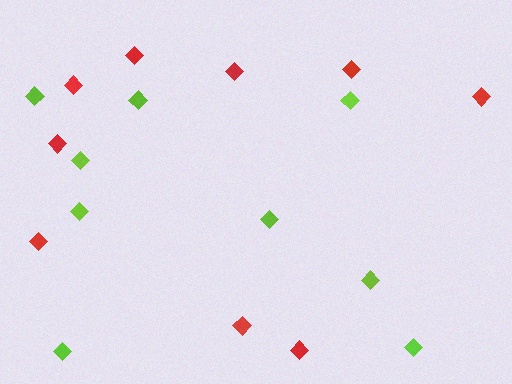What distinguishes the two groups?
There are 2 groups: one group of red diamonds (9) and one group of lime diamonds (9).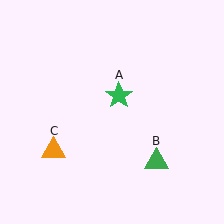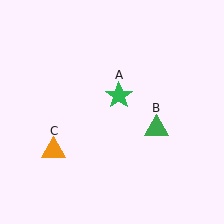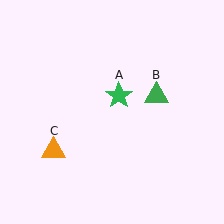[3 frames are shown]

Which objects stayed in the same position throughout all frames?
Green star (object A) and orange triangle (object C) remained stationary.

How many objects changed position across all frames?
1 object changed position: green triangle (object B).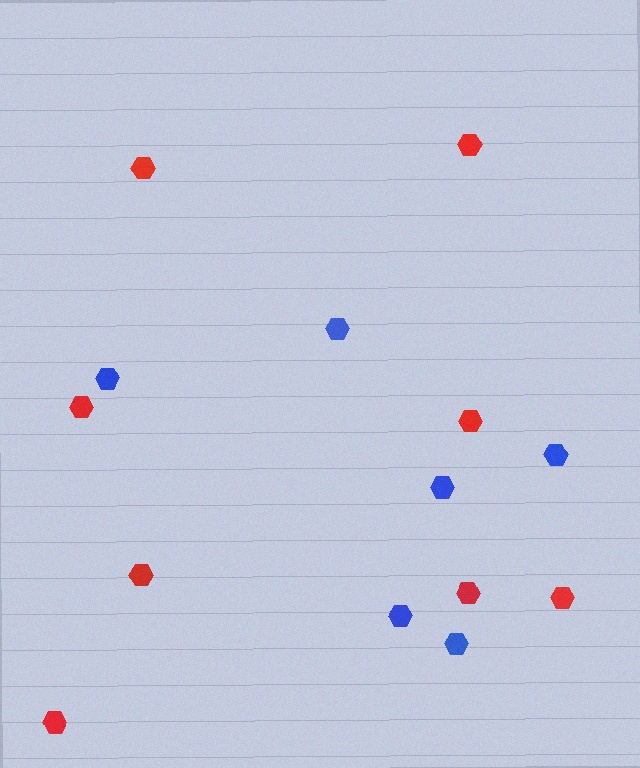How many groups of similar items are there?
There are 2 groups: one group of blue hexagons (6) and one group of red hexagons (8).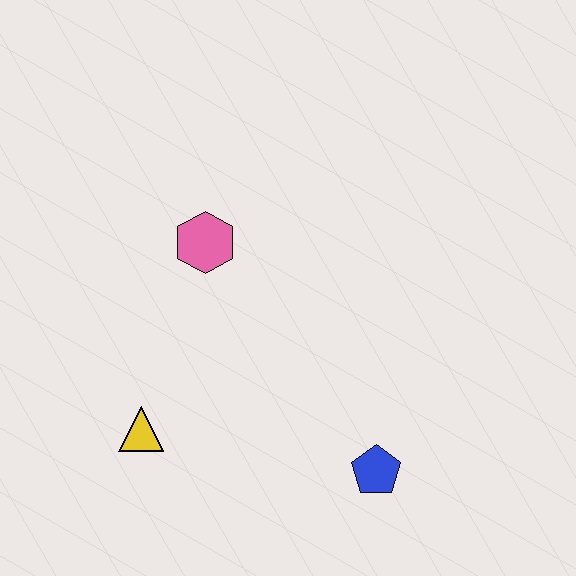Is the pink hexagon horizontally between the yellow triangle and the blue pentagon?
Yes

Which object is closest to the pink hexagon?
The yellow triangle is closest to the pink hexagon.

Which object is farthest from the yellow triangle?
The blue pentagon is farthest from the yellow triangle.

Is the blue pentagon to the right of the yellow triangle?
Yes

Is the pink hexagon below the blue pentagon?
No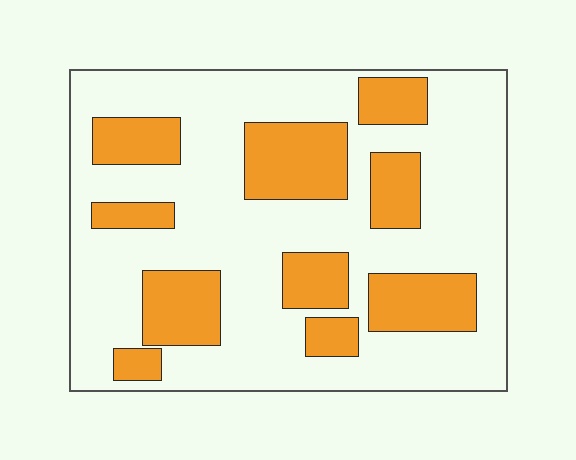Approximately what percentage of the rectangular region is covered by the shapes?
Approximately 30%.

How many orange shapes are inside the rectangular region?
10.